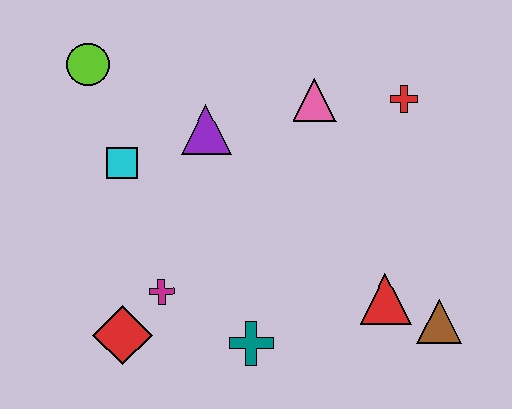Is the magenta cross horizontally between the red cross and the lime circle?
Yes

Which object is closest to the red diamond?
The magenta cross is closest to the red diamond.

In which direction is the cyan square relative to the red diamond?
The cyan square is above the red diamond.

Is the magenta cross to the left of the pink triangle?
Yes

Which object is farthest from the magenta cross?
The red cross is farthest from the magenta cross.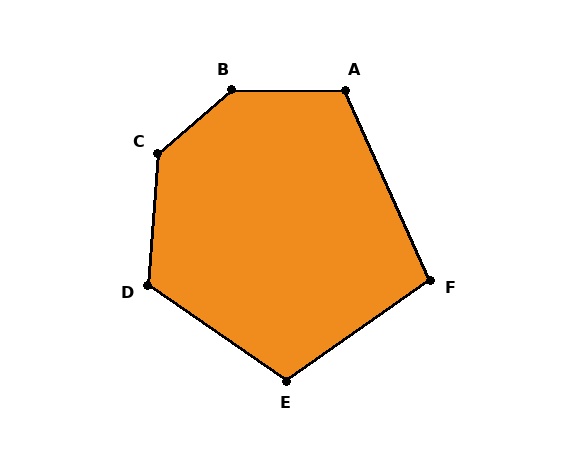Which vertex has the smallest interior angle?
F, at approximately 101 degrees.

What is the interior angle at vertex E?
Approximately 110 degrees (obtuse).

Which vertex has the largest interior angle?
B, at approximately 139 degrees.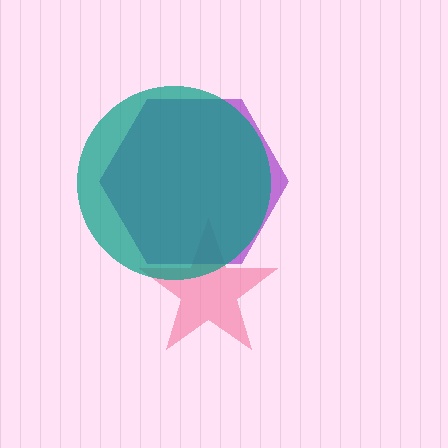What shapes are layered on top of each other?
The layered shapes are: a pink star, a purple hexagon, a teal circle.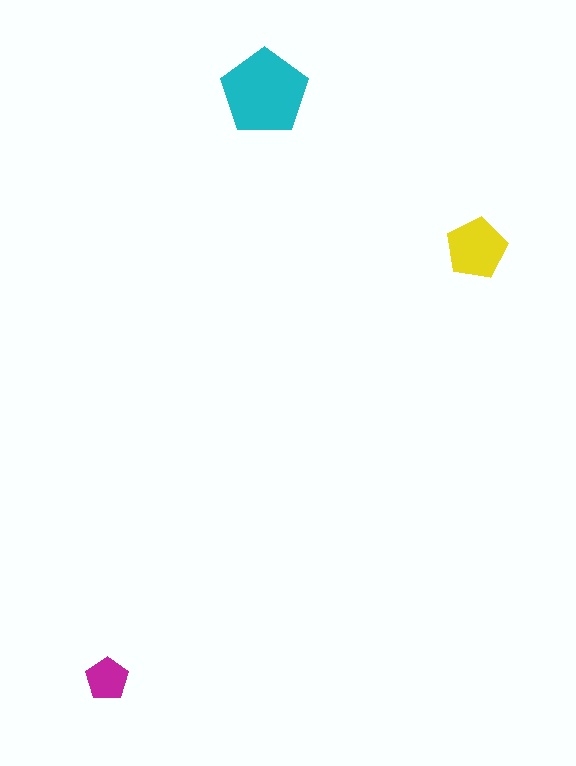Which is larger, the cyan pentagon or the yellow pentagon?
The cyan one.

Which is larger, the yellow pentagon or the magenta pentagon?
The yellow one.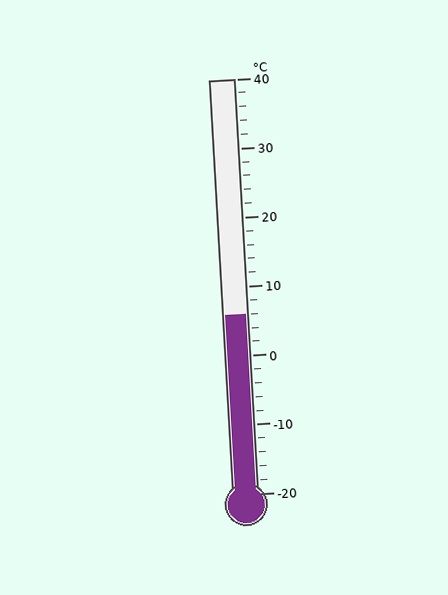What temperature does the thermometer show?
The thermometer shows approximately 6°C.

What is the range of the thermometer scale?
The thermometer scale ranges from -20°C to 40°C.